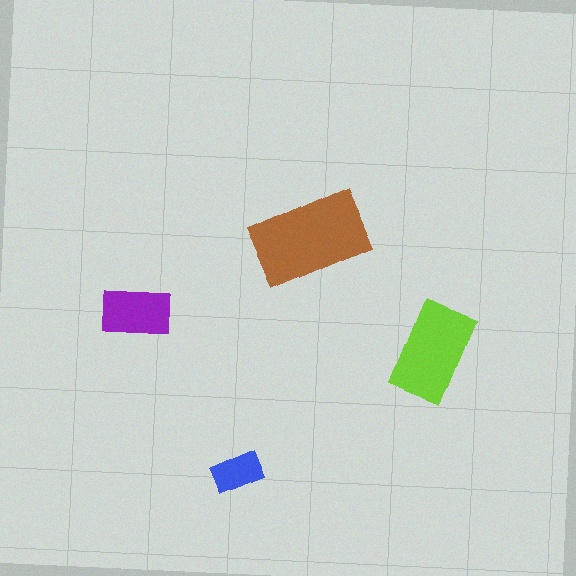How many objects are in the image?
There are 4 objects in the image.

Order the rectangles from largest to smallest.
the brown one, the lime one, the purple one, the blue one.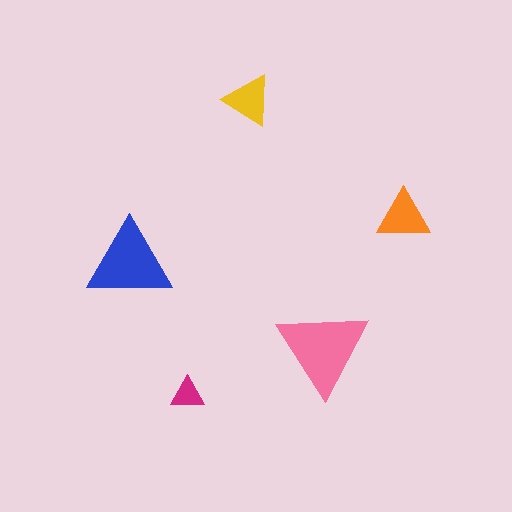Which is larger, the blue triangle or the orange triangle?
The blue one.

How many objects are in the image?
There are 5 objects in the image.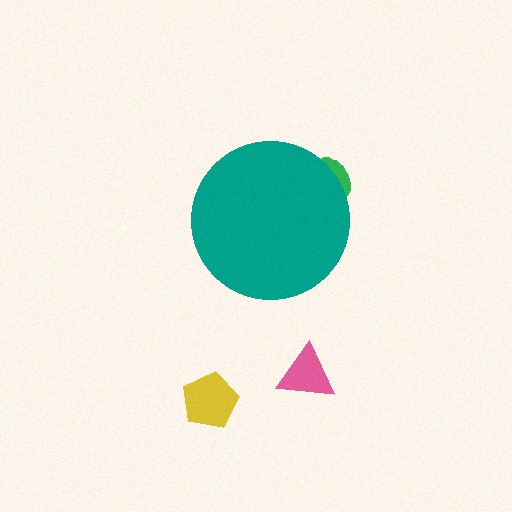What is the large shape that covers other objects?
A teal circle.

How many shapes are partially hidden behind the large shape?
1 shape is partially hidden.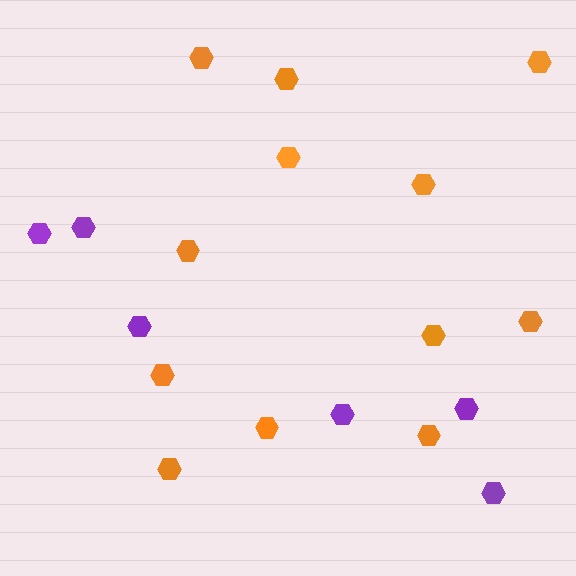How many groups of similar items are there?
There are 2 groups: one group of orange hexagons (12) and one group of purple hexagons (6).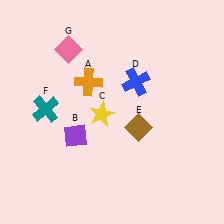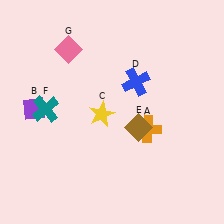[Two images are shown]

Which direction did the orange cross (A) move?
The orange cross (A) moved right.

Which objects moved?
The objects that moved are: the orange cross (A), the purple diamond (B).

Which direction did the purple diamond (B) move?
The purple diamond (B) moved left.